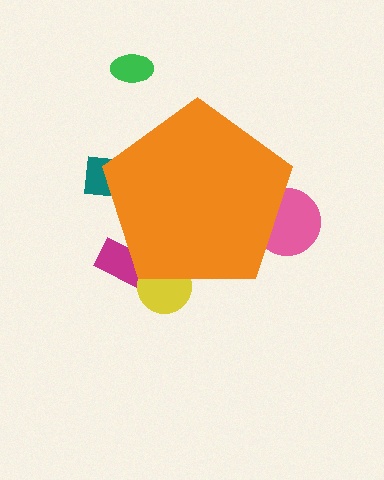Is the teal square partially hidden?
Yes, the teal square is partially hidden behind the orange pentagon.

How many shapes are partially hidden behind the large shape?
4 shapes are partially hidden.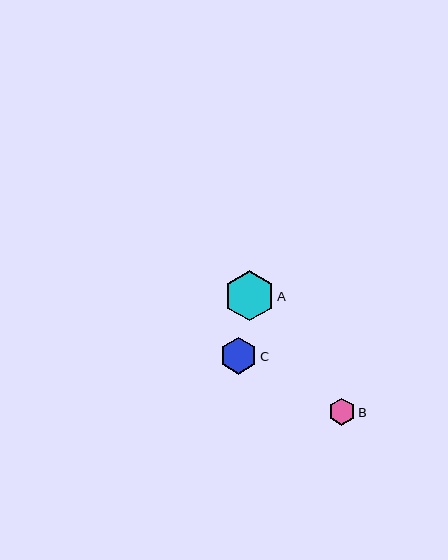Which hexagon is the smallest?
Hexagon B is the smallest with a size of approximately 27 pixels.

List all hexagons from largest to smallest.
From largest to smallest: A, C, B.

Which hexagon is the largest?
Hexagon A is the largest with a size of approximately 50 pixels.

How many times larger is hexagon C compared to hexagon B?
Hexagon C is approximately 1.4 times the size of hexagon B.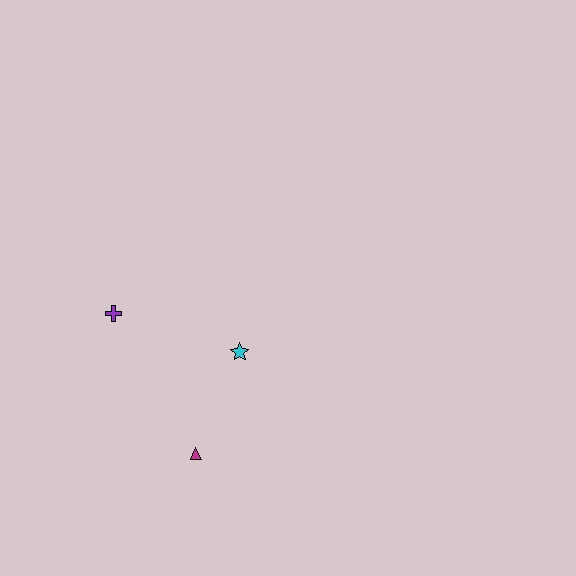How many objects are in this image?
There are 3 objects.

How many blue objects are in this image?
There are no blue objects.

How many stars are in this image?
There is 1 star.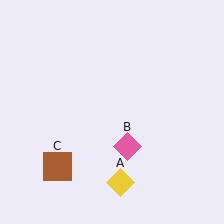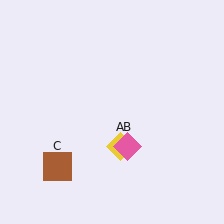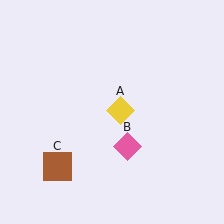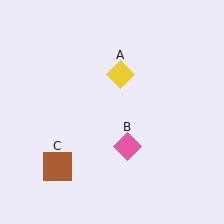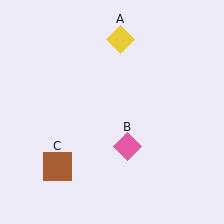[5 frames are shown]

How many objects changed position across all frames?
1 object changed position: yellow diamond (object A).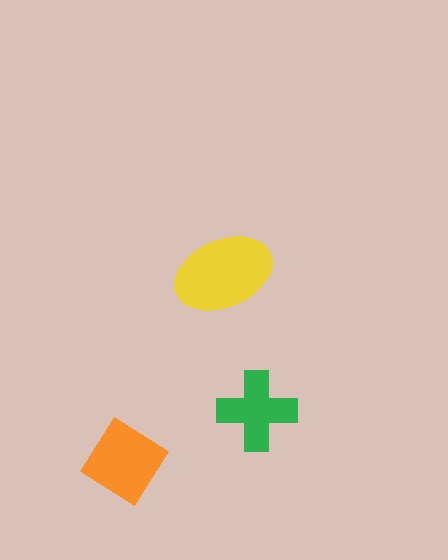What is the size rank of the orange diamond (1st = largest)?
2nd.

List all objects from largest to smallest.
The yellow ellipse, the orange diamond, the green cross.